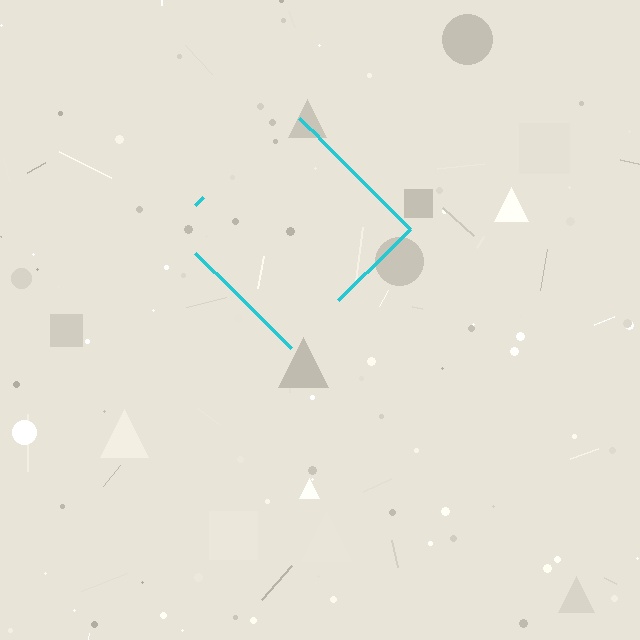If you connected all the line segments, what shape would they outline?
They would outline a diamond.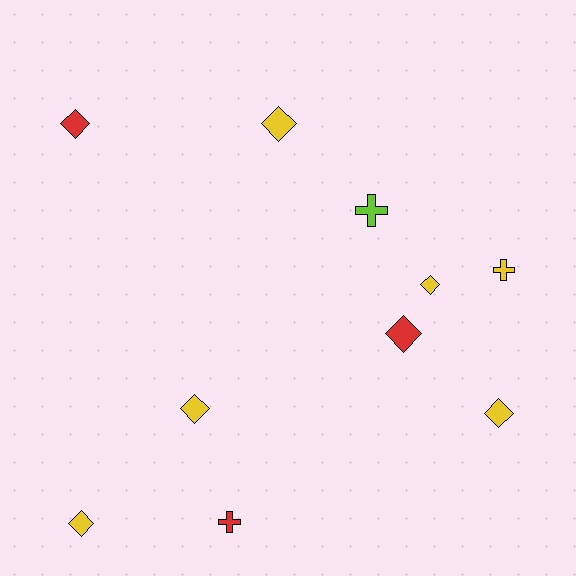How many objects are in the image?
There are 10 objects.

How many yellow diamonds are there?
There are 5 yellow diamonds.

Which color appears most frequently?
Yellow, with 6 objects.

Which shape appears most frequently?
Diamond, with 7 objects.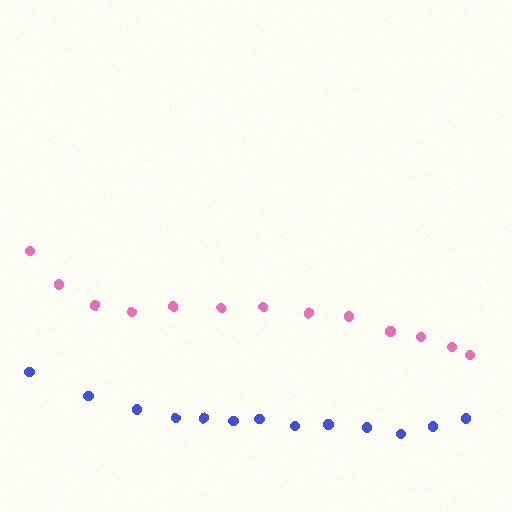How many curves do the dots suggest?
There are 2 distinct paths.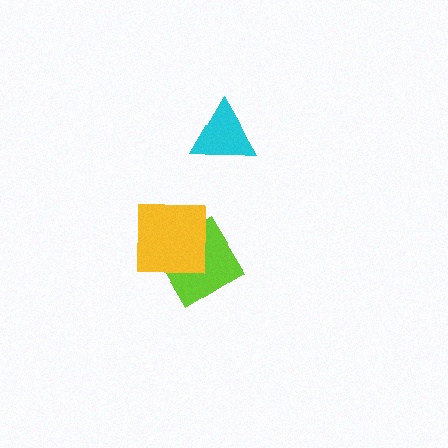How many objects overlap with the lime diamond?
1 object overlaps with the lime diamond.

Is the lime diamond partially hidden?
Yes, it is partially covered by another shape.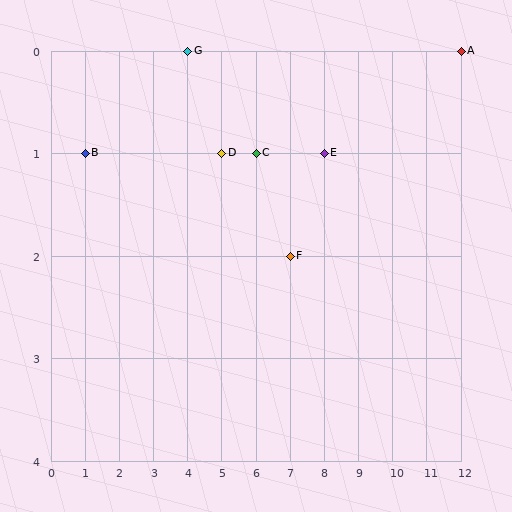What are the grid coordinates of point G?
Point G is at grid coordinates (4, 0).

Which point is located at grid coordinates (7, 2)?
Point F is at (7, 2).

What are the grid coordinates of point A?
Point A is at grid coordinates (12, 0).